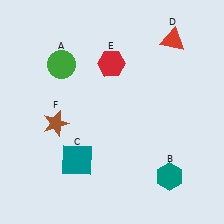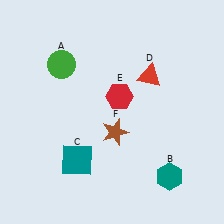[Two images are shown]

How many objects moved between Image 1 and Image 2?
3 objects moved between the two images.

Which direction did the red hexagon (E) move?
The red hexagon (E) moved down.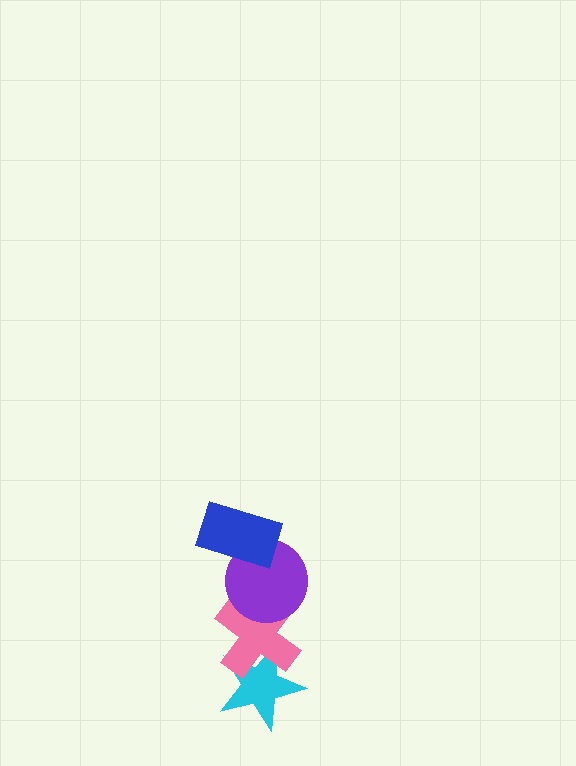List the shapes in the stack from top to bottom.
From top to bottom: the blue rectangle, the purple circle, the pink cross, the cyan star.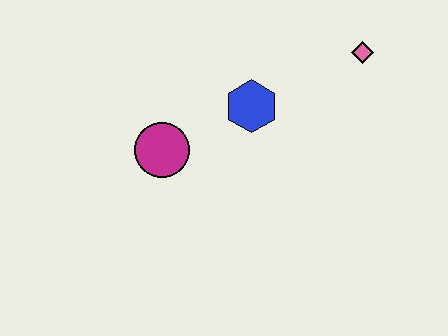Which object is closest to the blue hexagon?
The magenta circle is closest to the blue hexagon.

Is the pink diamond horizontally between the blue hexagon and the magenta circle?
No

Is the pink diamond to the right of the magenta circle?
Yes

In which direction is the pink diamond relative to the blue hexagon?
The pink diamond is to the right of the blue hexagon.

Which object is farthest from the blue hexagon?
The pink diamond is farthest from the blue hexagon.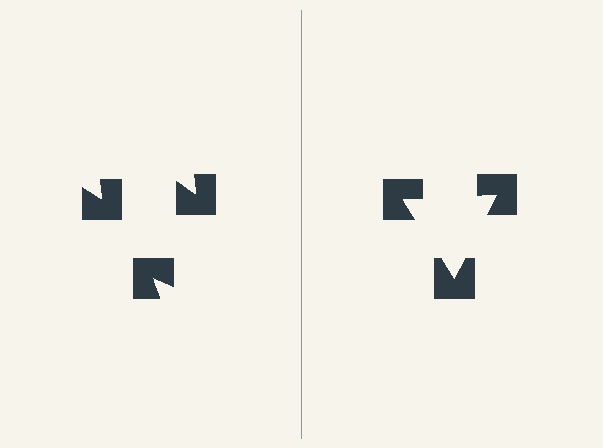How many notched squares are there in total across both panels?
6 — 3 on each side.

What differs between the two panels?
The notched squares are positioned identically on both sides; only the wedge orientations differ. On the right they align to a triangle; on the left they are misaligned.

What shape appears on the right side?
An illusory triangle.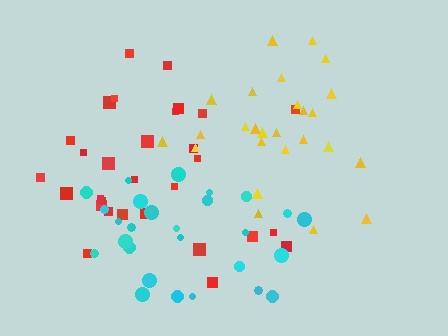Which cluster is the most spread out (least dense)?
Red.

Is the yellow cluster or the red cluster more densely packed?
Yellow.